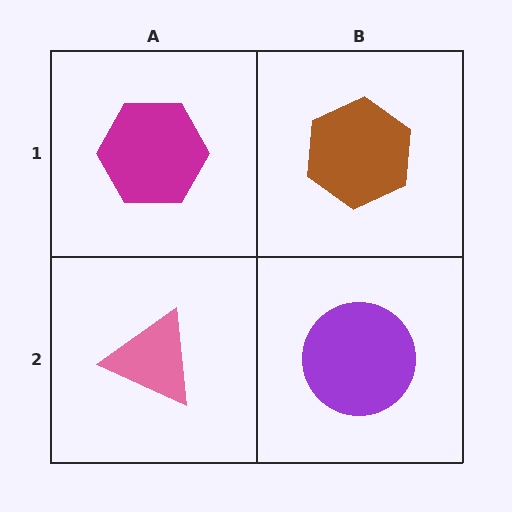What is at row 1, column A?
A magenta hexagon.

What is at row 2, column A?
A pink triangle.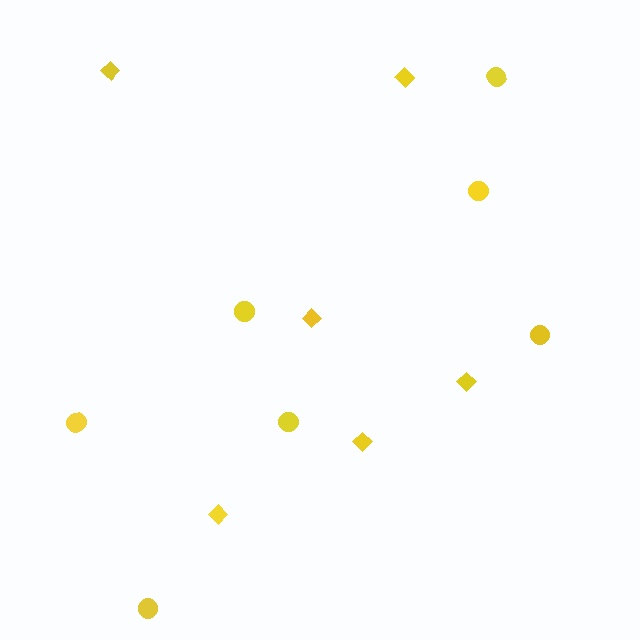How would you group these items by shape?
There are 2 groups: one group of circles (7) and one group of diamonds (6).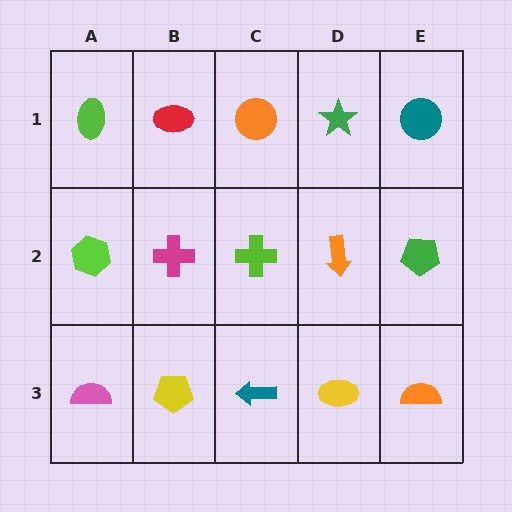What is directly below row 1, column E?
A green pentagon.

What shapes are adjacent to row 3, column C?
A lime cross (row 2, column C), a yellow pentagon (row 3, column B), a yellow ellipse (row 3, column D).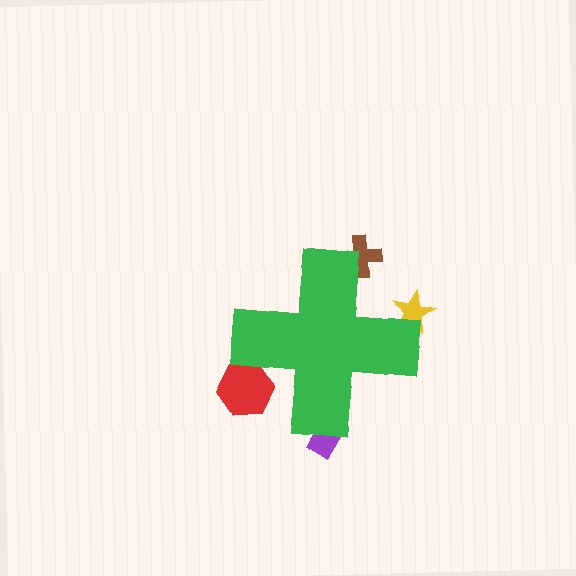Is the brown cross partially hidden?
Yes, the brown cross is partially hidden behind the green cross.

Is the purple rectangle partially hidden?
Yes, the purple rectangle is partially hidden behind the green cross.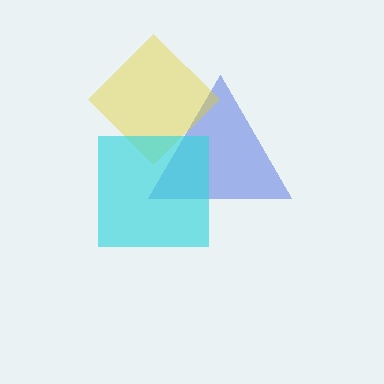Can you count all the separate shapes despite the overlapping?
Yes, there are 3 separate shapes.